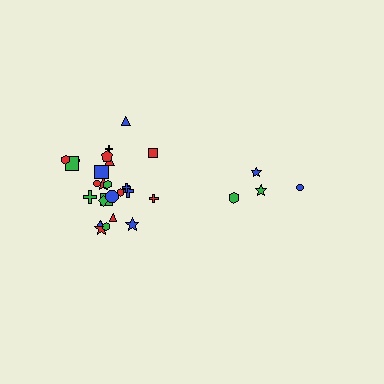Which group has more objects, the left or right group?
The left group.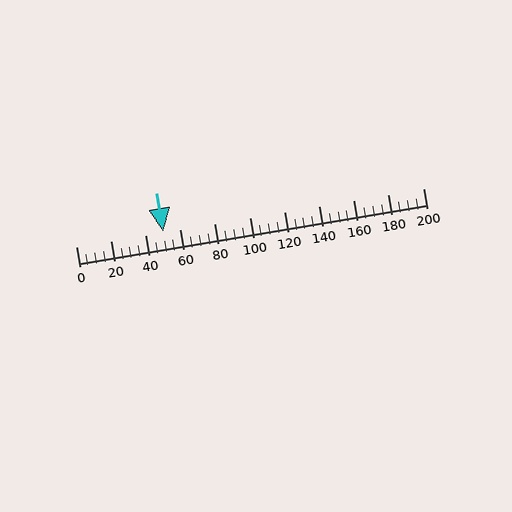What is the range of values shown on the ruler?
The ruler shows values from 0 to 200.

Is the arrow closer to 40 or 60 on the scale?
The arrow is closer to 60.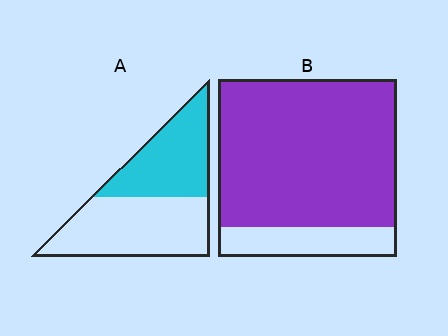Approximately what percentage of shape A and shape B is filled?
A is approximately 45% and B is approximately 85%.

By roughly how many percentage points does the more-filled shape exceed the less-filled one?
By roughly 40 percentage points (B over A).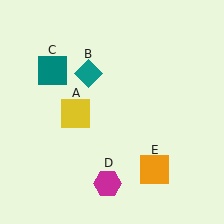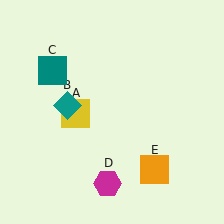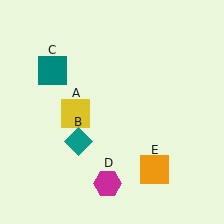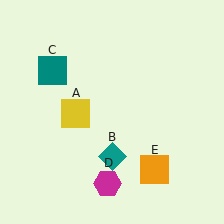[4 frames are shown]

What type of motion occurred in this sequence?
The teal diamond (object B) rotated counterclockwise around the center of the scene.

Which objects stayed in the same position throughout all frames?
Yellow square (object A) and teal square (object C) and magenta hexagon (object D) and orange square (object E) remained stationary.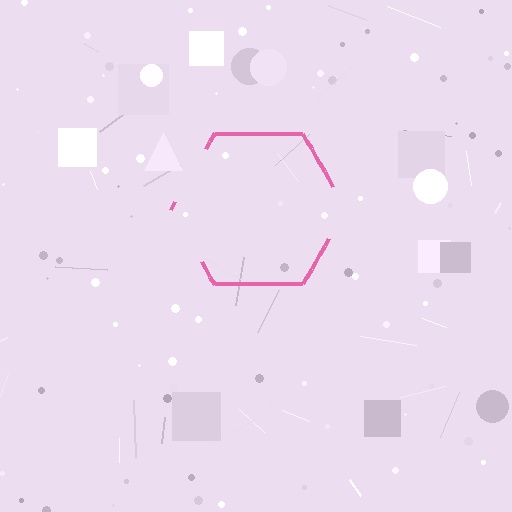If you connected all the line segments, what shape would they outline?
They would outline a hexagon.